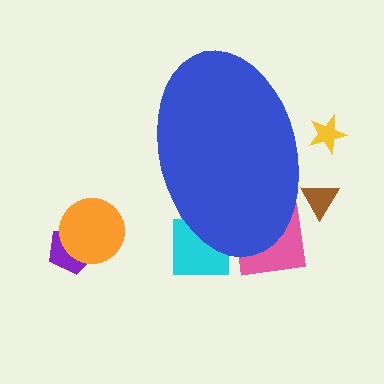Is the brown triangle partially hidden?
Yes, the brown triangle is partially hidden behind the blue ellipse.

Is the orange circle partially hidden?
No, the orange circle is fully visible.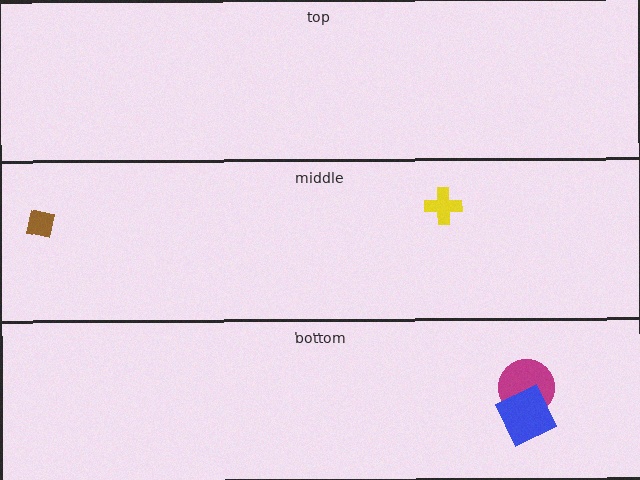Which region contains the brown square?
The middle region.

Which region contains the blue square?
The bottom region.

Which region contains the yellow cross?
The middle region.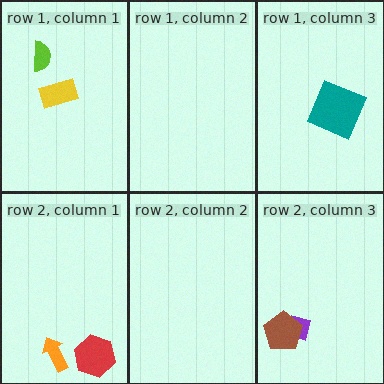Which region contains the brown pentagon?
The row 2, column 3 region.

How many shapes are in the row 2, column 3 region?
2.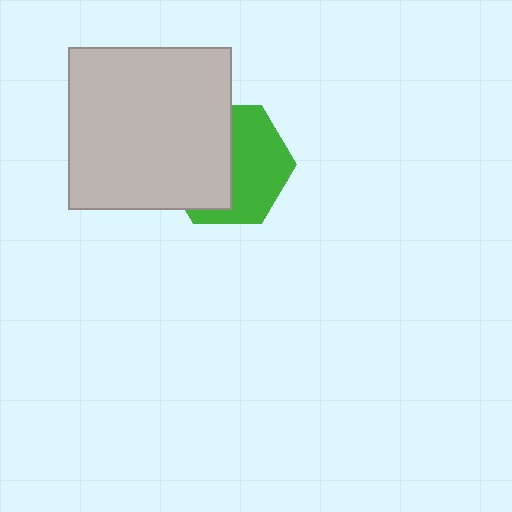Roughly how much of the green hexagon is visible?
About half of it is visible (roughly 51%).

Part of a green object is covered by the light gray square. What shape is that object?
It is a hexagon.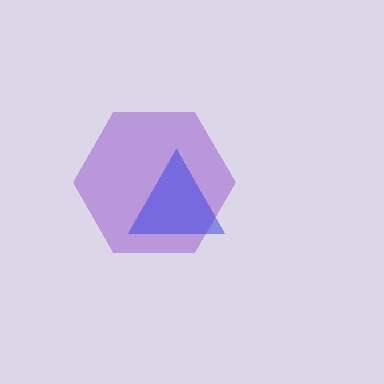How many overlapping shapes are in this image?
There are 2 overlapping shapes in the image.